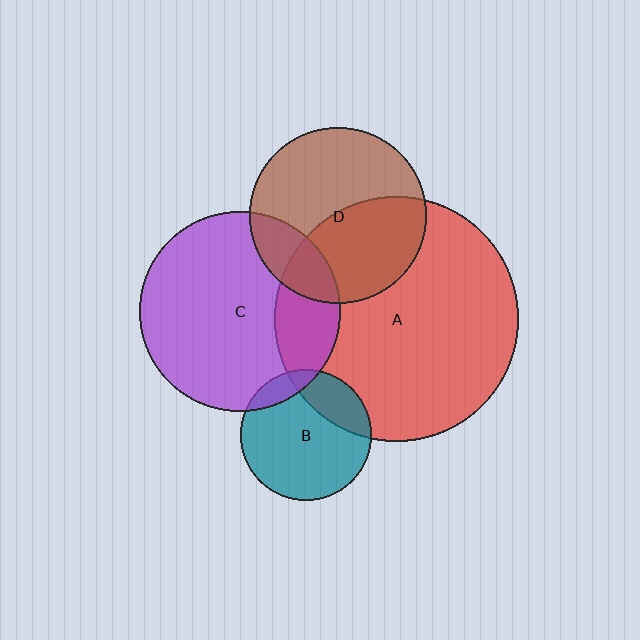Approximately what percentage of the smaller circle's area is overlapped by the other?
Approximately 10%.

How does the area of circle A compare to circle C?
Approximately 1.5 times.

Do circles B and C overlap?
Yes.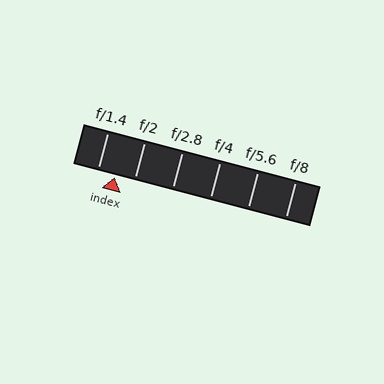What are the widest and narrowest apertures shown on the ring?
The widest aperture shown is f/1.4 and the narrowest is f/8.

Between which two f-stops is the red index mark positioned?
The index mark is between f/1.4 and f/2.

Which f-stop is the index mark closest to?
The index mark is closest to f/1.4.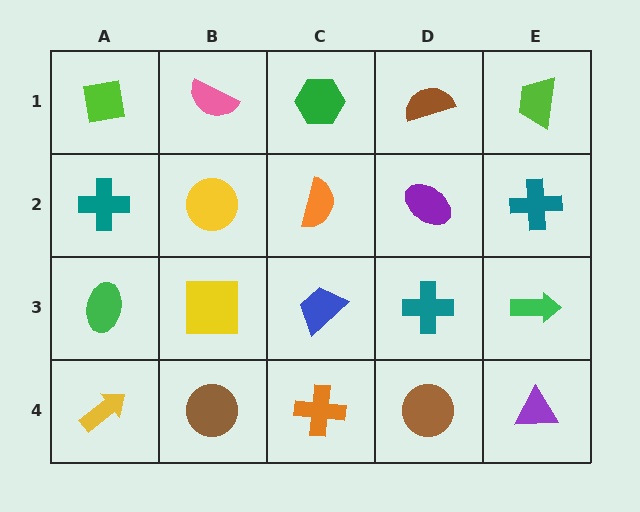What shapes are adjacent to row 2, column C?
A green hexagon (row 1, column C), a blue trapezoid (row 3, column C), a yellow circle (row 2, column B), a purple ellipse (row 2, column D).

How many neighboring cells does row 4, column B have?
3.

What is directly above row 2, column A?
A lime square.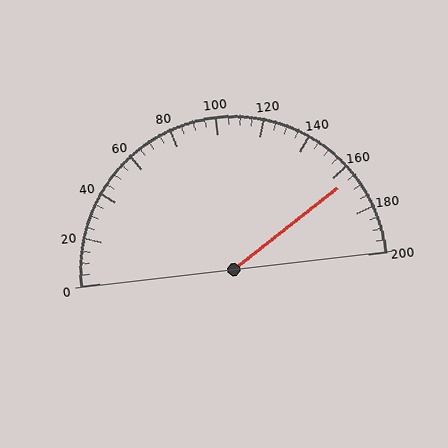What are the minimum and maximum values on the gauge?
The gauge ranges from 0 to 200.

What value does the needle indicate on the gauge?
The needle indicates approximately 165.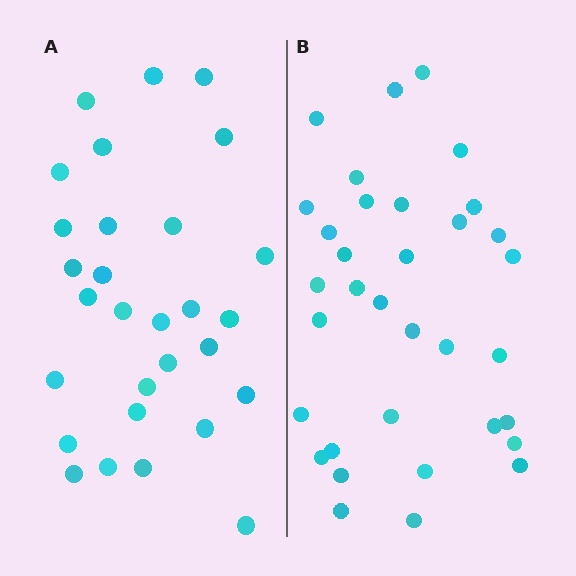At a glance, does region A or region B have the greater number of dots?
Region B (the right region) has more dots.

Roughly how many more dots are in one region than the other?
Region B has about 5 more dots than region A.